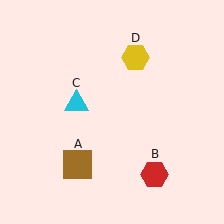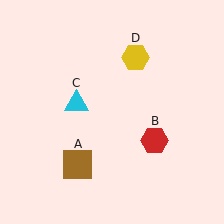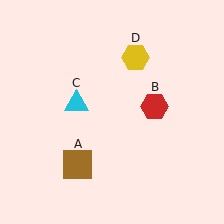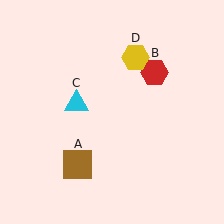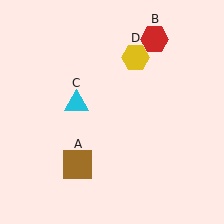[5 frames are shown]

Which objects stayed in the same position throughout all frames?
Brown square (object A) and cyan triangle (object C) and yellow hexagon (object D) remained stationary.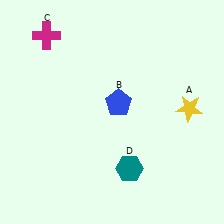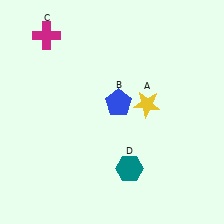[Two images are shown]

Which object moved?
The yellow star (A) moved left.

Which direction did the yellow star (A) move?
The yellow star (A) moved left.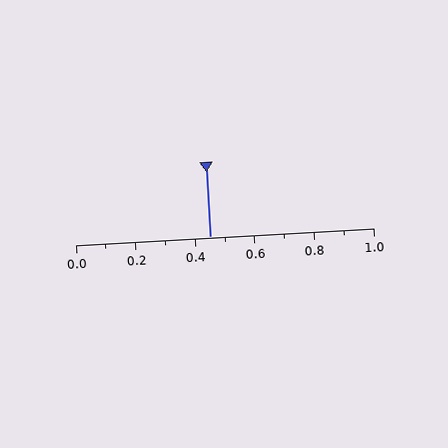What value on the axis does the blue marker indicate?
The marker indicates approximately 0.45.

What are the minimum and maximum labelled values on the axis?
The axis runs from 0.0 to 1.0.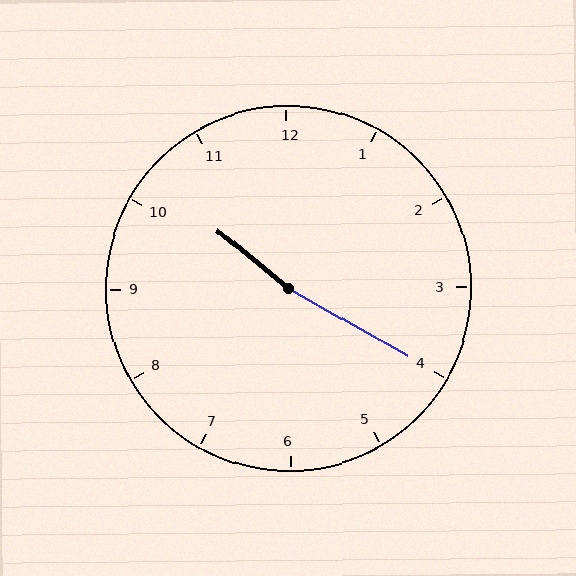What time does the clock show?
10:20.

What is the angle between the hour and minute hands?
Approximately 170 degrees.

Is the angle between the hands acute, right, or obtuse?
It is obtuse.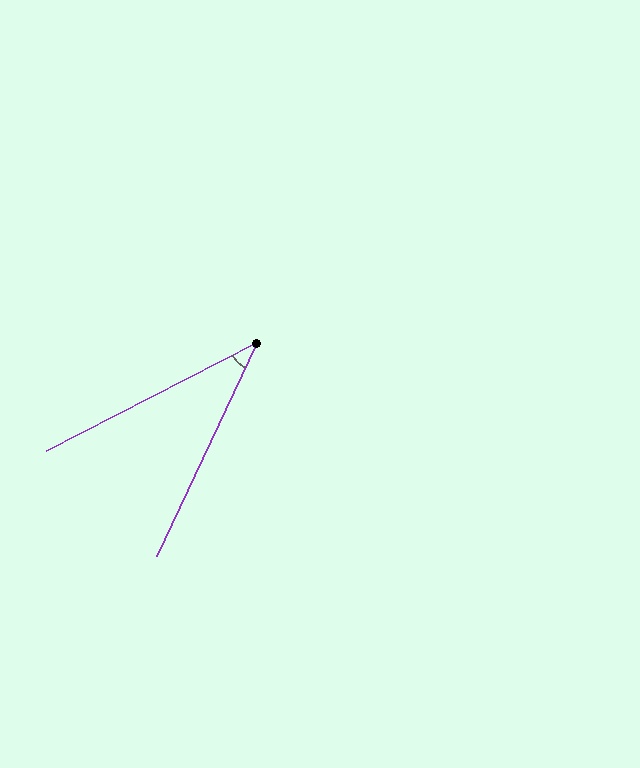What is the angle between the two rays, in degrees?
Approximately 38 degrees.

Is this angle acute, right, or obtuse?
It is acute.